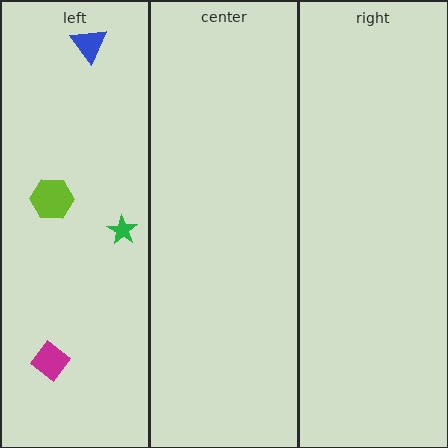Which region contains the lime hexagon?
The left region.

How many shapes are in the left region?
4.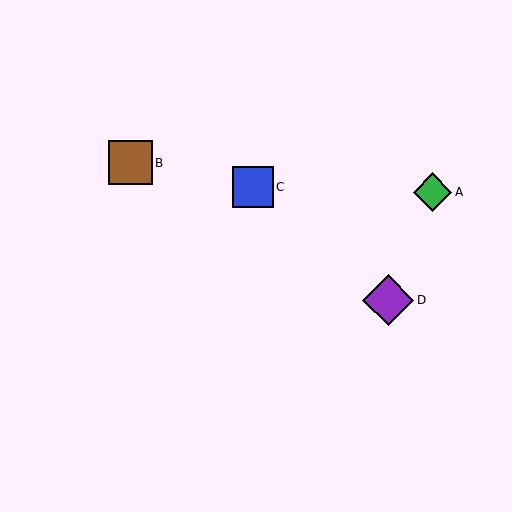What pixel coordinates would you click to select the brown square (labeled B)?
Click at (130, 163) to select the brown square B.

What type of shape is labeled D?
Shape D is a purple diamond.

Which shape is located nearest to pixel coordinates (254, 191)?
The blue square (labeled C) at (253, 187) is nearest to that location.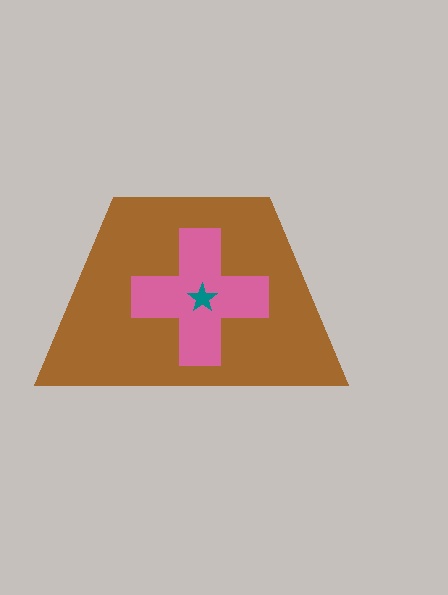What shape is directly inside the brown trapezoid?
The pink cross.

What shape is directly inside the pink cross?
The teal star.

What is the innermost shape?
The teal star.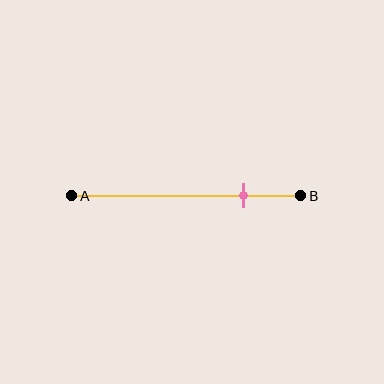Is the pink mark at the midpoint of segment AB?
No, the mark is at about 75% from A, not at the 50% midpoint.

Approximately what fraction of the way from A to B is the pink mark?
The pink mark is approximately 75% of the way from A to B.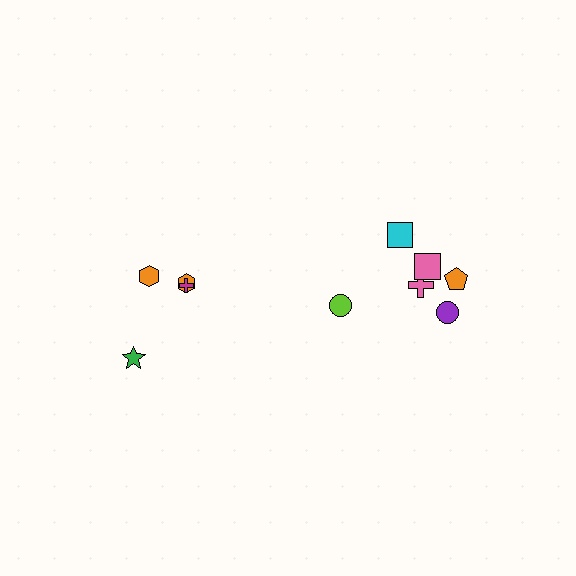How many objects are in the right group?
There are 6 objects.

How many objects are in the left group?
There are 4 objects.